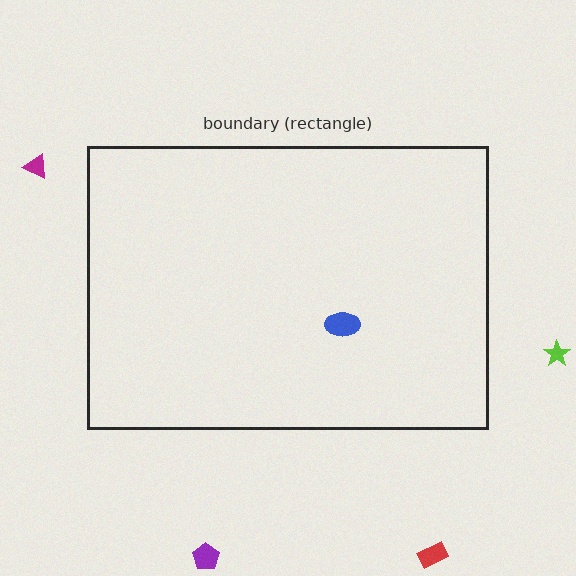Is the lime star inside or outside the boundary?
Outside.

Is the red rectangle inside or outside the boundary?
Outside.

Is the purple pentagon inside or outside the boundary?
Outside.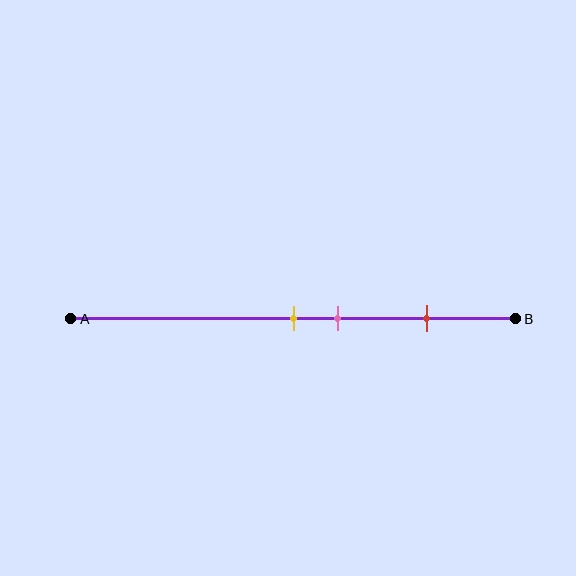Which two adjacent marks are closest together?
The yellow and pink marks are the closest adjacent pair.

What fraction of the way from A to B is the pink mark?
The pink mark is approximately 60% (0.6) of the way from A to B.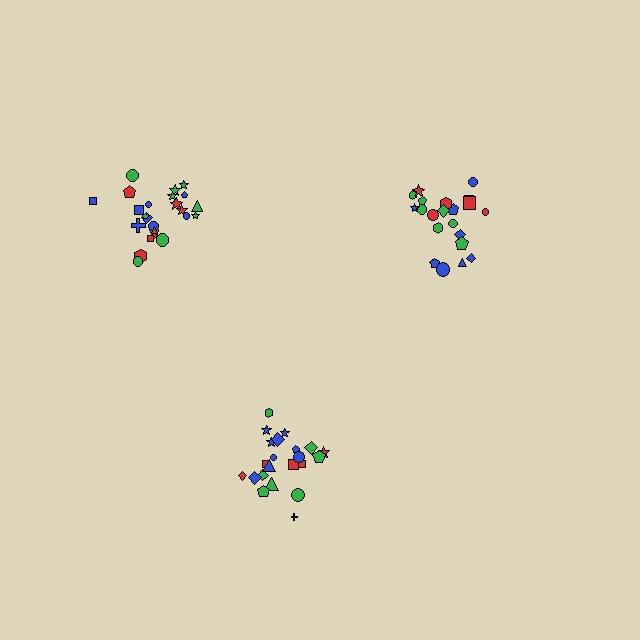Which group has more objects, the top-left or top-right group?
The top-left group.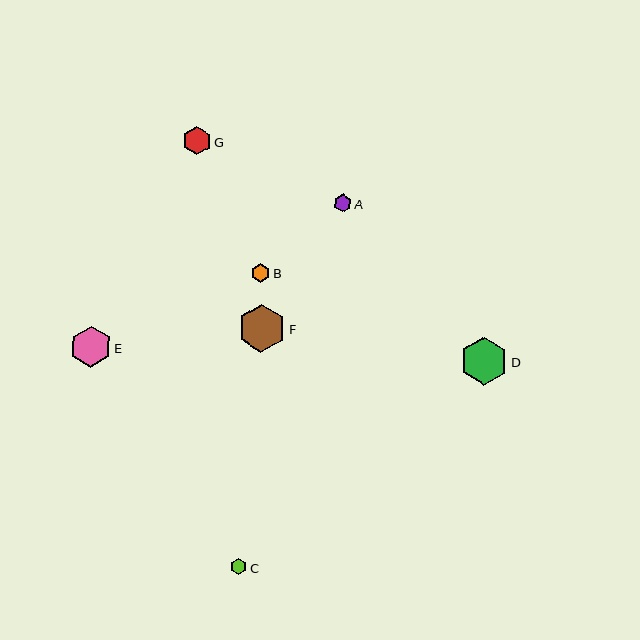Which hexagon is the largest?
Hexagon D is the largest with a size of approximately 48 pixels.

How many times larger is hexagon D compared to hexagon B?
Hexagon D is approximately 2.5 times the size of hexagon B.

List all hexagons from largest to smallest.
From largest to smallest: D, F, E, G, B, A, C.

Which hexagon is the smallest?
Hexagon C is the smallest with a size of approximately 16 pixels.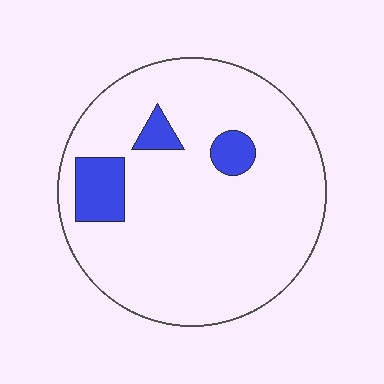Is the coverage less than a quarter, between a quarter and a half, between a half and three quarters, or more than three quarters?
Less than a quarter.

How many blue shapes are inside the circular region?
3.